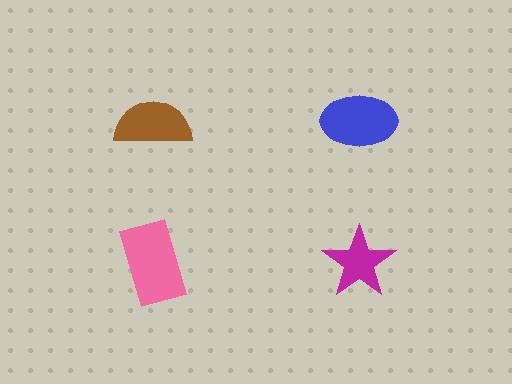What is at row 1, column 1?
A brown semicircle.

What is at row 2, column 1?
A pink rectangle.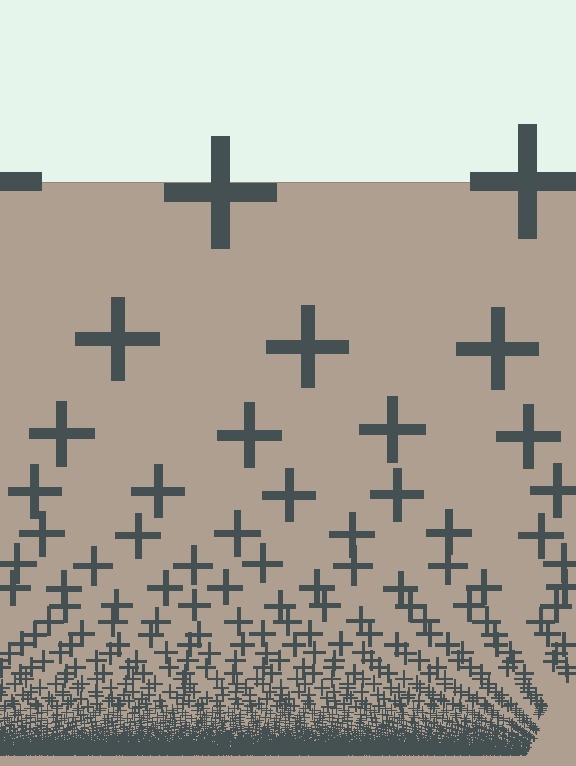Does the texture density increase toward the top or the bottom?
Density increases toward the bottom.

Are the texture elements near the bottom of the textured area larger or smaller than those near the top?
Smaller. The gradient is inverted — elements near the bottom are smaller and denser.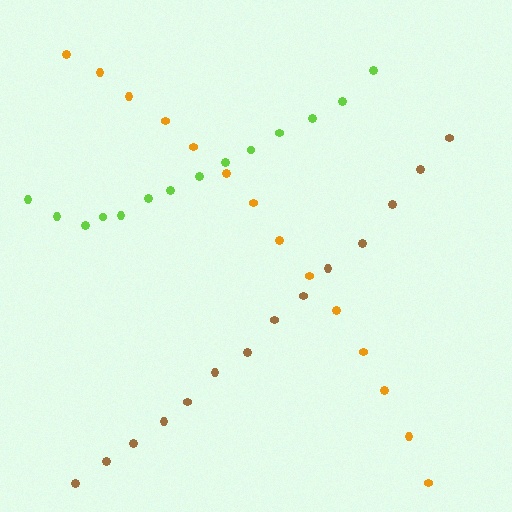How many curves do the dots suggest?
There are 3 distinct paths.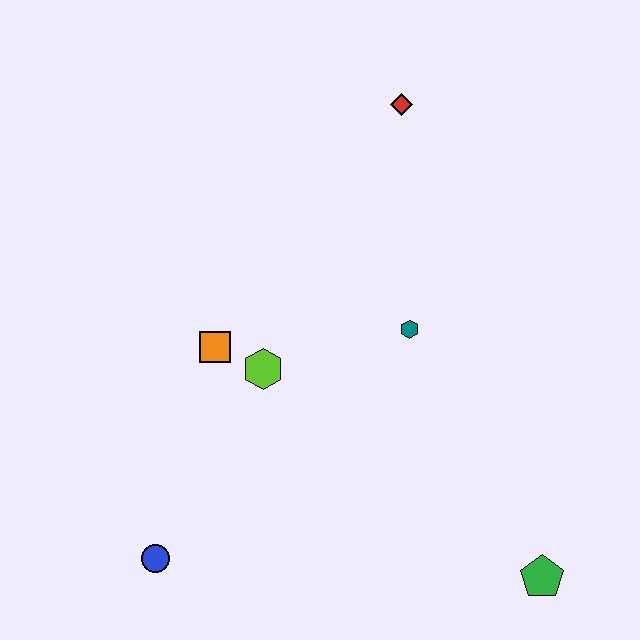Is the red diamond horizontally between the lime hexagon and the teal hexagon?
Yes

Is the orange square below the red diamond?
Yes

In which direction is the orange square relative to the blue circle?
The orange square is above the blue circle.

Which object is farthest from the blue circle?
The red diamond is farthest from the blue circle.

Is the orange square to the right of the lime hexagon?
No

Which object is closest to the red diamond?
The teal hexagon is closest to the red diamond.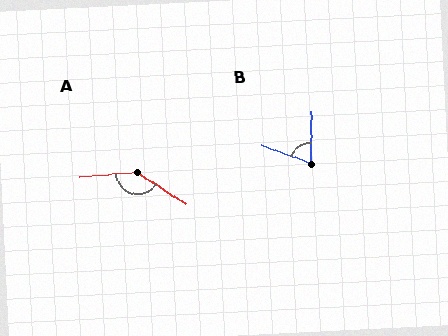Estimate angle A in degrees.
Approximately 142 degrees.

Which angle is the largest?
A, at approximately 142 degrees.